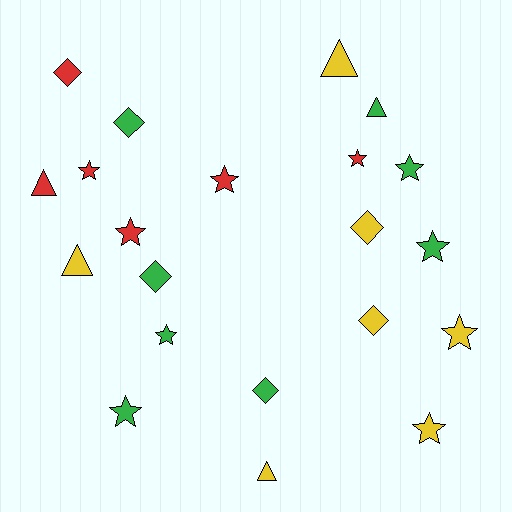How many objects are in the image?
There are 21 objects.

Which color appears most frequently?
Green, with 8 objects.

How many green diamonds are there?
There are 3 green diamonds.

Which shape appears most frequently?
Star, with 10 objects.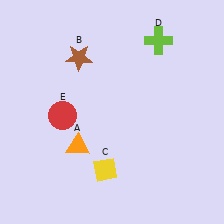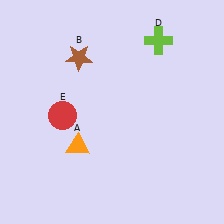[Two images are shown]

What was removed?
The yellow diamond (C) was removed in Image 2.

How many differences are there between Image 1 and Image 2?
There is 1 difference between the two images.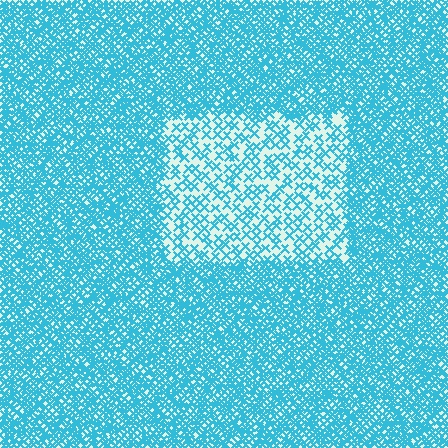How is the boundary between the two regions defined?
The boundary is defined by a change in element density (approximately 2.6x ratio). All elements are the same color, size, and shape.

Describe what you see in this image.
The image contains small cyan elements arranged at two different densities. A rectangle-shaped region is visible where the elements are less densely packed than the surrounding area.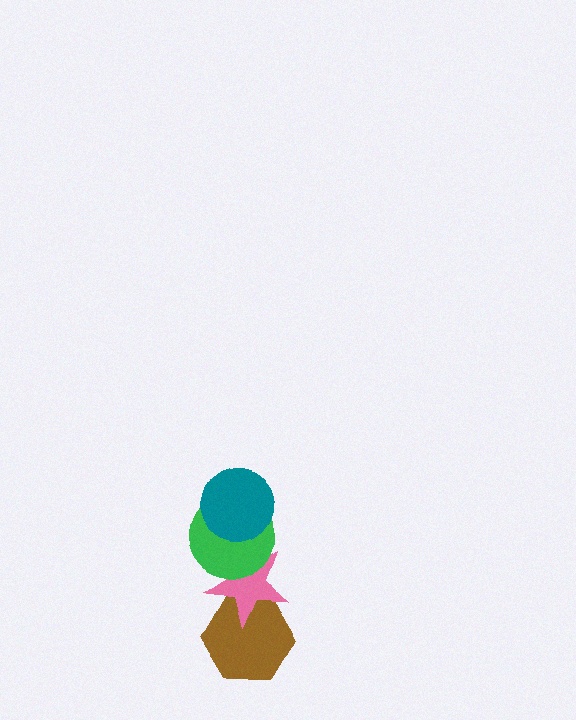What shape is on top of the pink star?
The green circle is on top of the pink star.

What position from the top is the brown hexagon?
The brown hexagon is 4th from the top.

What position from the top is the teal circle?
The teal circle is 1st from the top.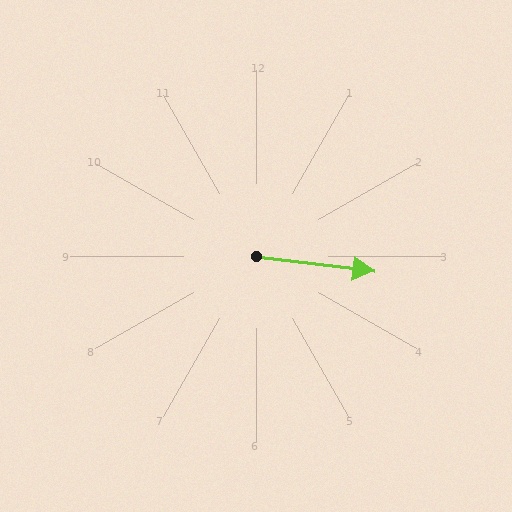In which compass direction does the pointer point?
East.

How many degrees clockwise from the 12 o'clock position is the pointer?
Approximately 97 degrees.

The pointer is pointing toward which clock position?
Roughly 3 o'clock.